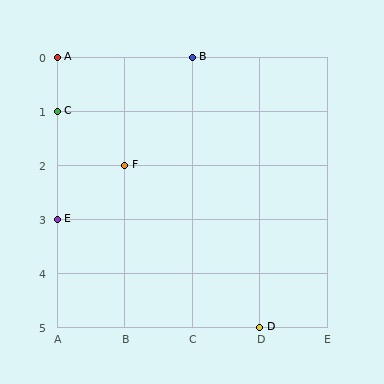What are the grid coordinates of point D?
Point D is at grid coordinates (D, 5).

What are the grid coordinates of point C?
Point C is at grid coordinates (A, 1).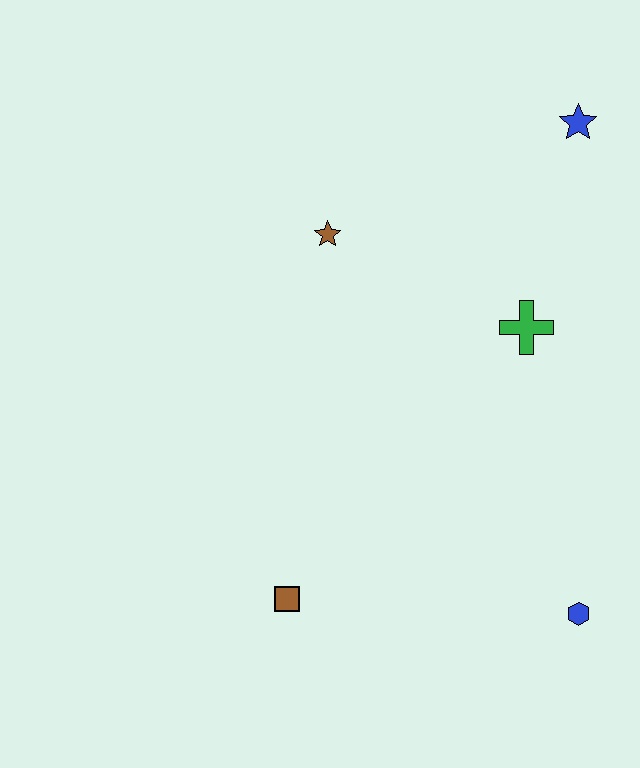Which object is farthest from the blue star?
The brown square is farthest from the blue star.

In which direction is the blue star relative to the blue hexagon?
The blue star is above the blue hexagon.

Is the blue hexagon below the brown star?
Yes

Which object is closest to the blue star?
The green cross is closest to the blue star.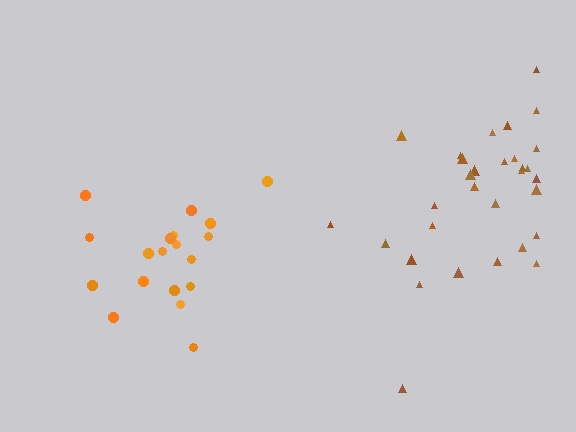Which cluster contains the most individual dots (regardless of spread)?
Brown (31).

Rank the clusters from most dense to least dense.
brown, orange.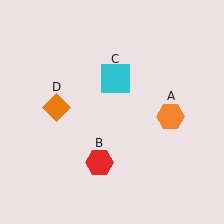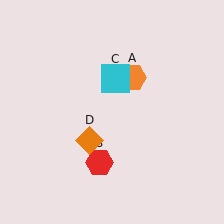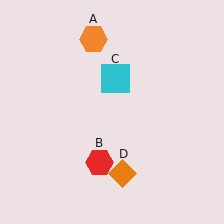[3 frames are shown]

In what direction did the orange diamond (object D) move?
The orange diamond (object D) moved down and to the right.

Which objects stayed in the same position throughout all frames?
Red hexagon (object B) and cyan square (object C) remained stationary.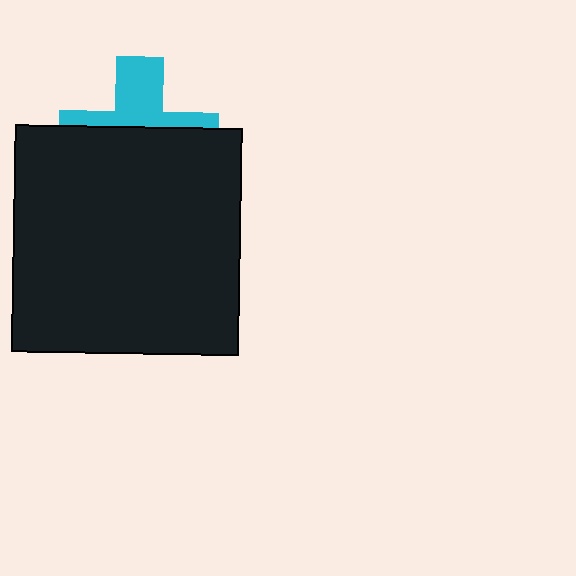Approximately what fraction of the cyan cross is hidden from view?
Roughly 60% of the cyan cross is hidden behind the black square.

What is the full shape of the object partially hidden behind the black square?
The partially hidden object is a cyan cross.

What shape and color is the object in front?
The object in front is a black square.